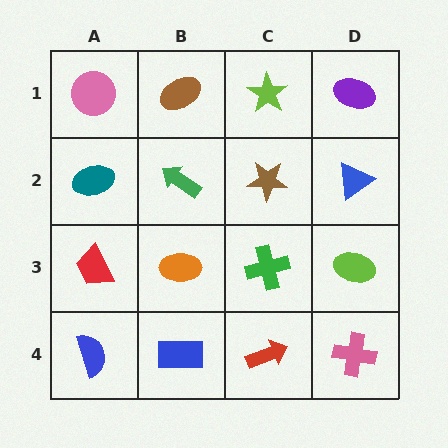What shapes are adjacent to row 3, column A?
A teal ellipse (row 2, column A), a blue semicircle (row 4, column A), an orange ellipse (row 3, column B).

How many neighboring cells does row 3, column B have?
4.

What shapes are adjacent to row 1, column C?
A brown star (row 2, column C), a brown ellipse (row 1, column B), a purple ellipse (row 1, column D).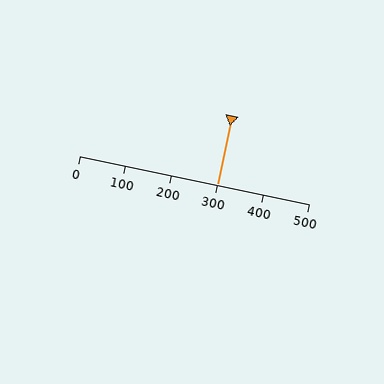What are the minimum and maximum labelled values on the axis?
The axis runs from 0 to 500.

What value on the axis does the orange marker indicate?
The marker indicates approximately 300.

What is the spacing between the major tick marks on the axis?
The major ticks are spaced 100 apart.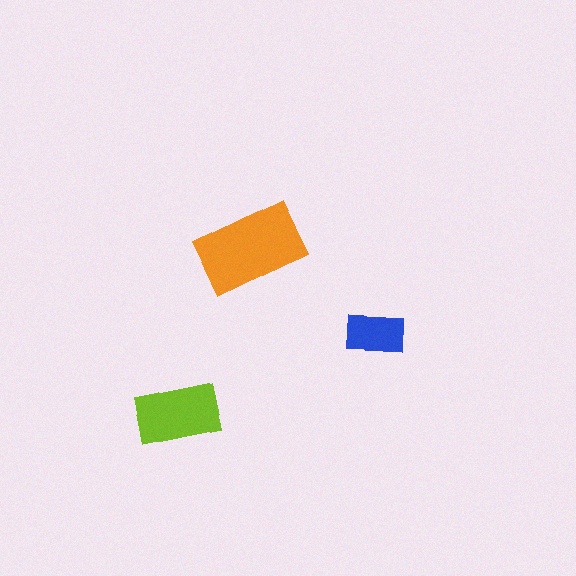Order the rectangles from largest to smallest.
the orange one, the lime one, the blue one.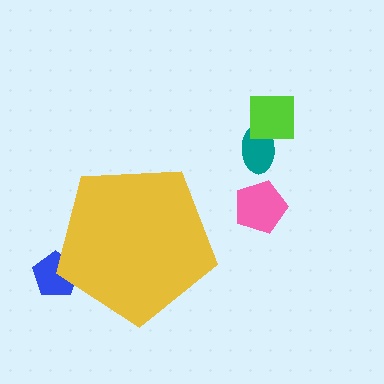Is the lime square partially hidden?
No, the lime square is fully visible.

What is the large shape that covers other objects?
A yellow pentagon.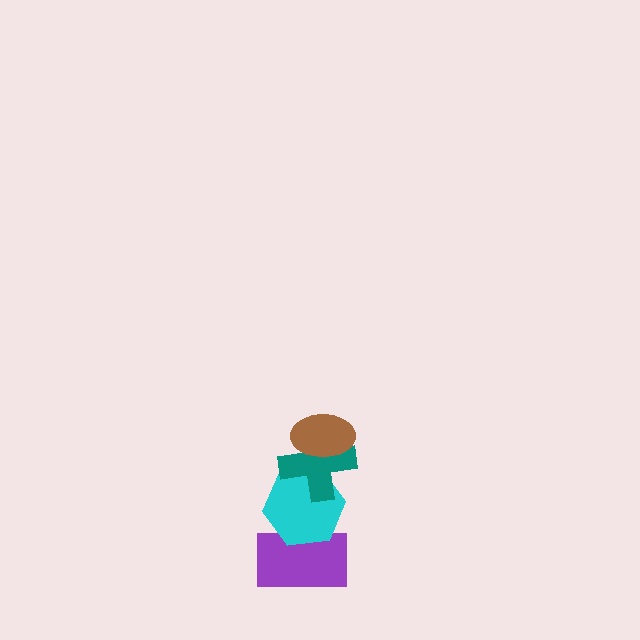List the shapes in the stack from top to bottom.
From top to bottom: the brown ellipse, the teal cross, the cyan hexagon, the purple rectangle.